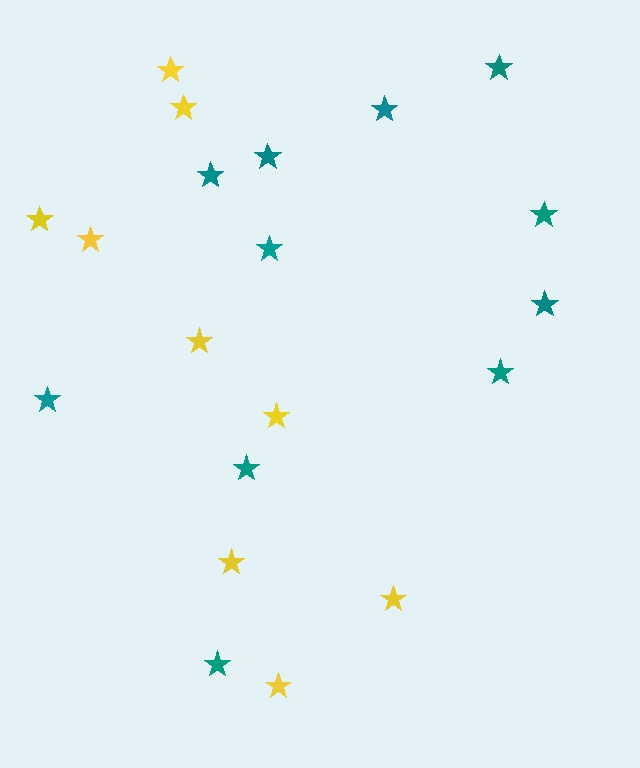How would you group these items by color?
There are 2 groups: one group of yellow stars (9) and one group of teal stars (11).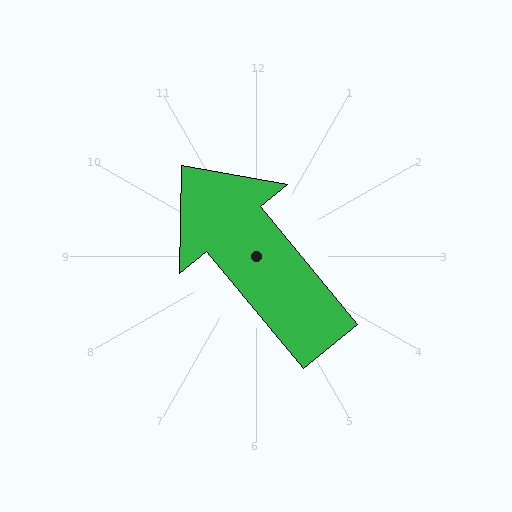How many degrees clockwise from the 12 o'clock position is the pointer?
Approximately 321 degrees.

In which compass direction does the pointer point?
Northwest.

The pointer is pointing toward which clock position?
Roughly 11 o'clock.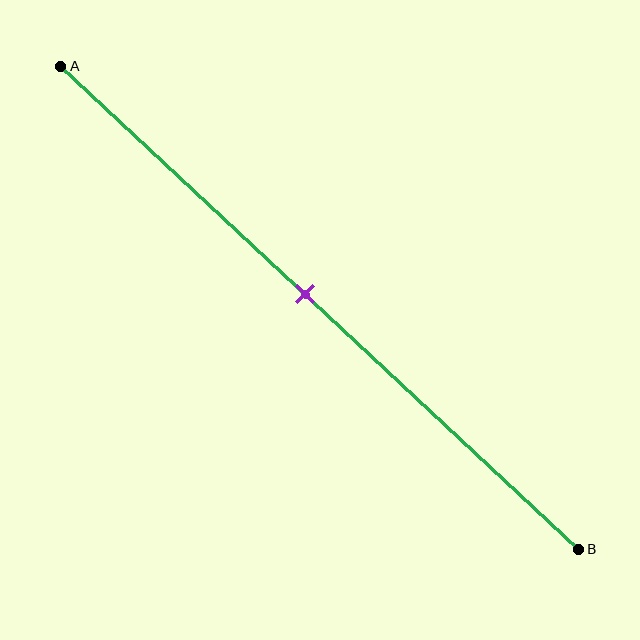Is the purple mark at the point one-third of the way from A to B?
No, the mark is at about 45% from A, not at the 33% one-third point.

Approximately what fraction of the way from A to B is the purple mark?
The purple mark is approximately 45% of the way from A to B.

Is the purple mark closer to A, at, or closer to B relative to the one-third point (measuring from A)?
The purple mark is closer to point B than the one-third point of segment AB.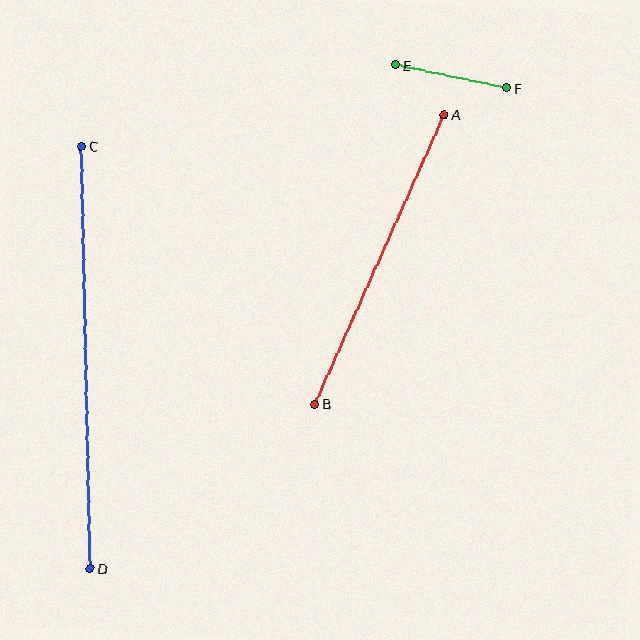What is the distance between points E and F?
The distance is approximately 113 pixels.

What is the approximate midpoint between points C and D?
The midpoint is at approximately (86, 358) pixels.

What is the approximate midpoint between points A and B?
The midpoint is at approximately (380, 259) pixels.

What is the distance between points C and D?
The distance is approximately 422 pixels.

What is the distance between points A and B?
The distance is approximately 316 pixels.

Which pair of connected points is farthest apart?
Points C and D are farthest apart.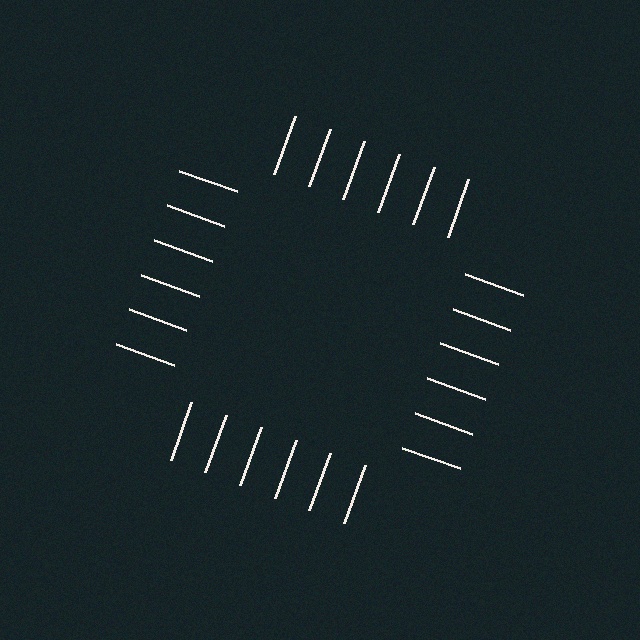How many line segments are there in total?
24 — 6 along each of the 4 edges.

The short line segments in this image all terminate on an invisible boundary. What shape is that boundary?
An illusory square — the line segments terminate on its edges but no continuous stroke is drawn.